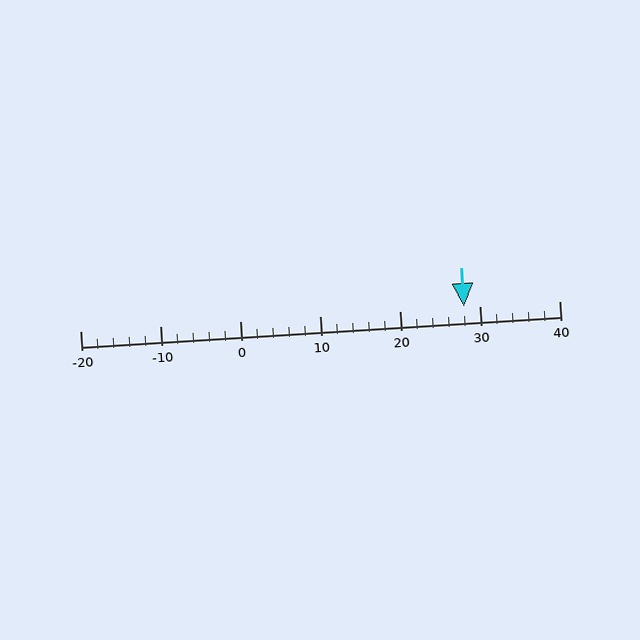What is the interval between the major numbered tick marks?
The major tick marks are spaced 10 units apart.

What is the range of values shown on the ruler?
The ruler shows values from -20 to 40.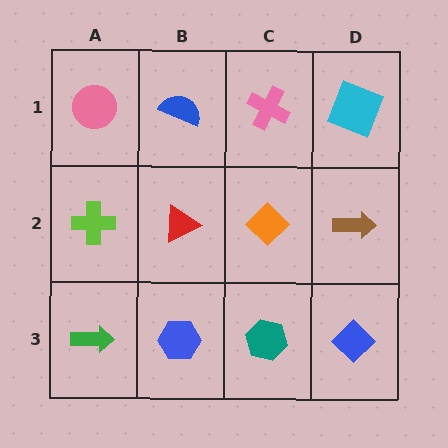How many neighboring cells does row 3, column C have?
3.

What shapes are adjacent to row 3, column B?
A red triangle (row 2, column B), a green arrow (row 3, column A), a teal hexagon (row 3, column C).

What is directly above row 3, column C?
An orange diamond.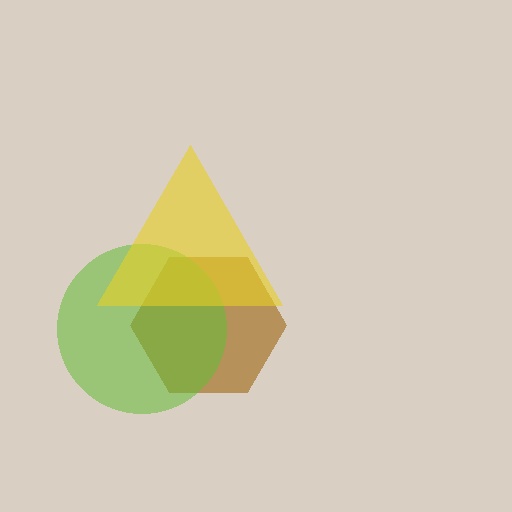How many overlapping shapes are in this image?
There are 3 overlapping shapes in the image.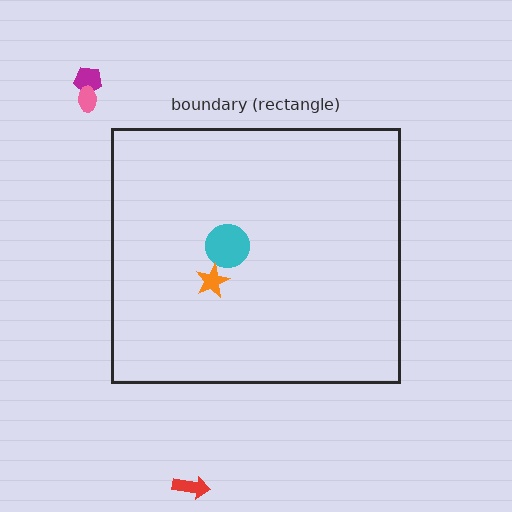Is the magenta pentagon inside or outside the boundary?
Outside.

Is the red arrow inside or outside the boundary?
Outside.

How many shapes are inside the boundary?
2 inside, 3 outside.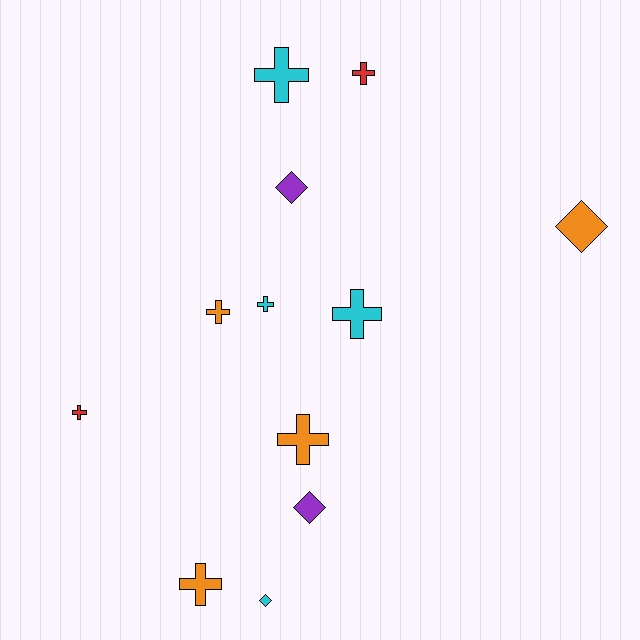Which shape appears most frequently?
Cross, with 8 objects.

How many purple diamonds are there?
There are 2 purple diamonds.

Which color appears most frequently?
Cyan, with 4 objects.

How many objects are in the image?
There are 12 objects.